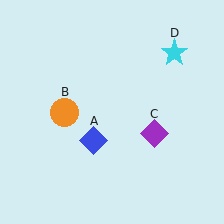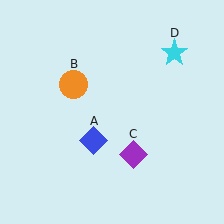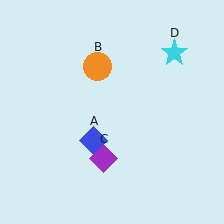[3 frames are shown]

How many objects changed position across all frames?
2 objects changed position: orange circle (object B), purple diamond (object C).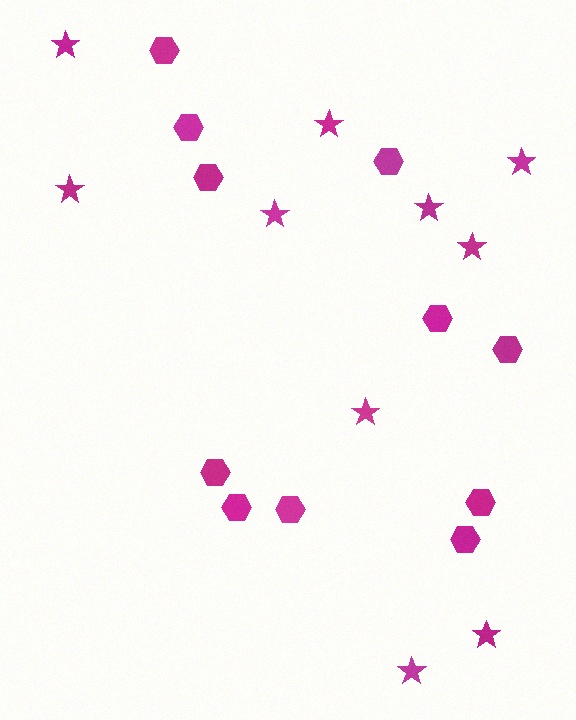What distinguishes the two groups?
There are 2 groups: one group of stars (10) and one group of hexagons (11).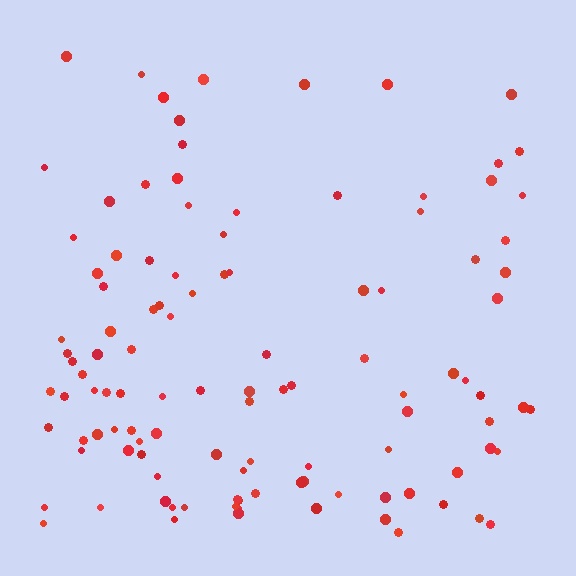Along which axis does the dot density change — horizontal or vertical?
Vertical.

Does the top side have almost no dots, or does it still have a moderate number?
Still a moderate number, just noticeably fewer than the bottom.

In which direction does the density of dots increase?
From top to bottom, with the bottom side densest.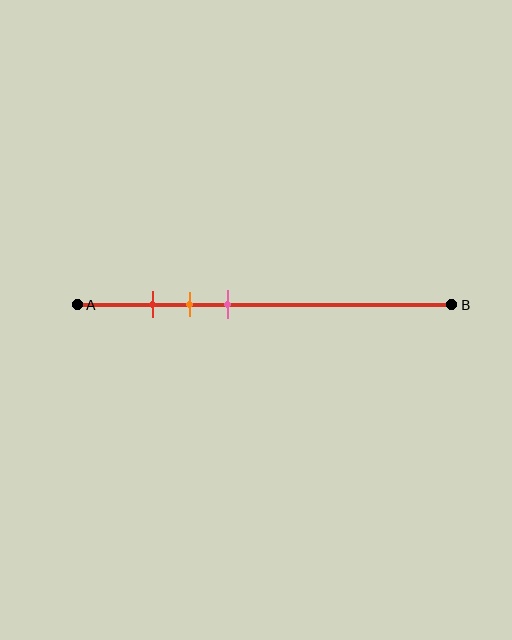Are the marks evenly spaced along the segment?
Yes, the marks are approximately evenly spaced.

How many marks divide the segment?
There are 3 marks dividing the segment.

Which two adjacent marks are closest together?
The red and orange marks are the closest adjacent pair.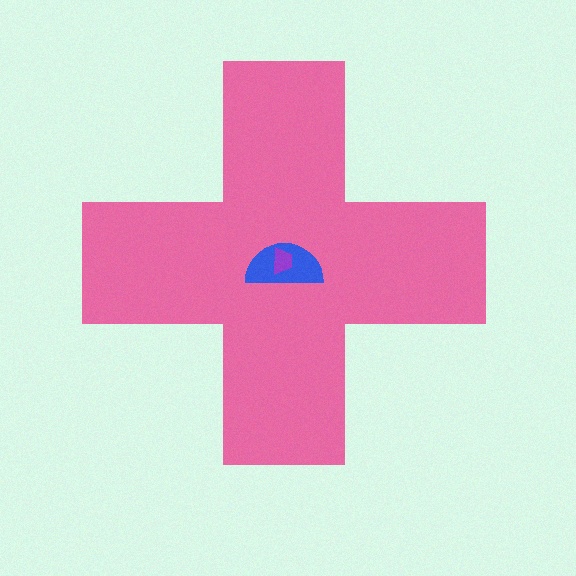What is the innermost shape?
The purple trapezoid.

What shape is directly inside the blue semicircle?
The purple trapezoid.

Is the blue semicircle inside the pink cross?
Yes.